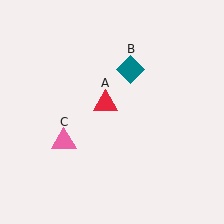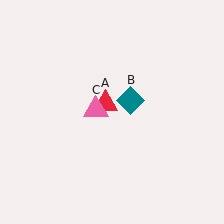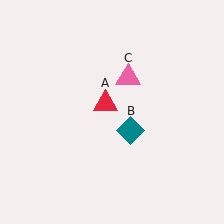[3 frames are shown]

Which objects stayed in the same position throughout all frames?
Red triangle (object A) remained stationary.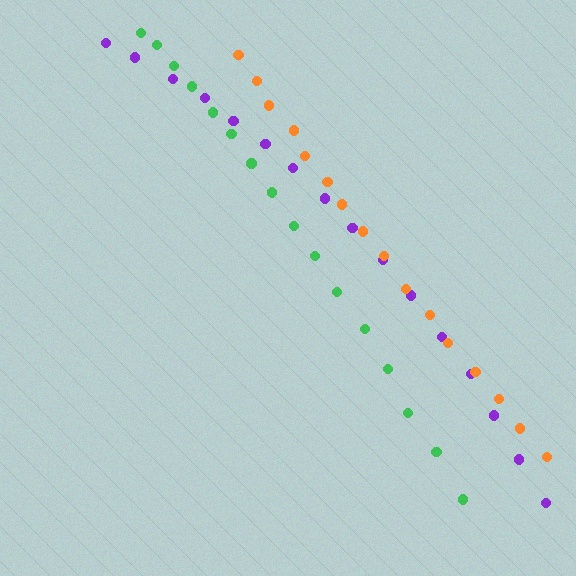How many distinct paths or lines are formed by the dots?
There are 3 distinct paths.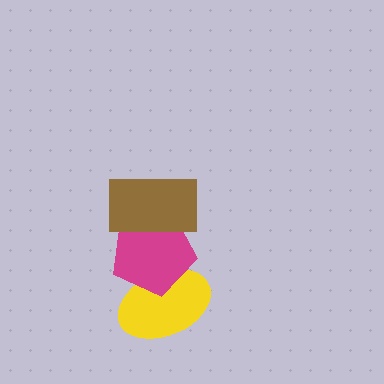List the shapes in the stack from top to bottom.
From top to bottom: the brown rectangle, the magenta pentagon, the yellow ellipse.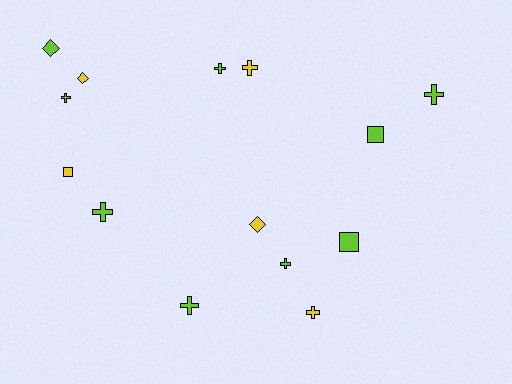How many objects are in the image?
There are 14 objects.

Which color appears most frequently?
Lime, with 9 objects.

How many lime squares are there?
There are 2 lime squares.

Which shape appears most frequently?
Cross, with 8 objects.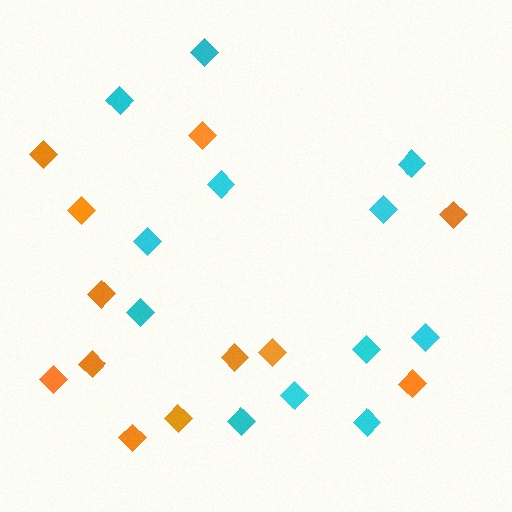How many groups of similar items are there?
There are 2 groups: one group of cyan diamonds (12) and one group of orange diamonds (12).